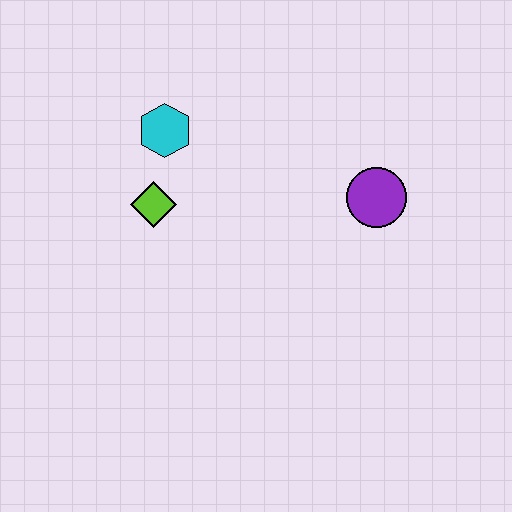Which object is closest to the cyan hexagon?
The lime diamond is closest to the cyan hexagon.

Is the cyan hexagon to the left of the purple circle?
Yes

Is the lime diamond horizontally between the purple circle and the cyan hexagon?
No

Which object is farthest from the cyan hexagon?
The purple circle is farthest from the cyan hexagon.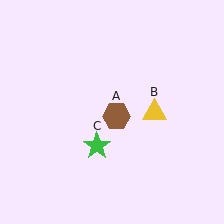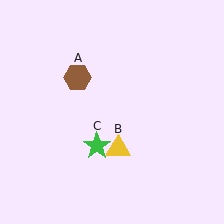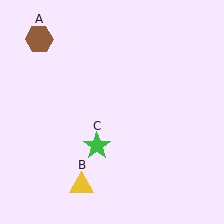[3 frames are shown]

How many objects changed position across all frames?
2 objects changed position: brown hexagon (object A), yellow triangle (object B).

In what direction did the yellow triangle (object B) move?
The yellow triangle (object B) moved down and to the left.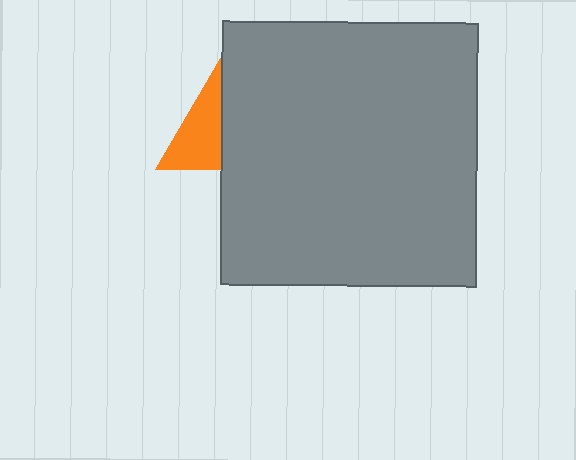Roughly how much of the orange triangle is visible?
About half of it is visible (roughly 50%).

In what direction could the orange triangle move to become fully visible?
The orange triangle could move left. That would shift it out from behind the gray rectangle entirely.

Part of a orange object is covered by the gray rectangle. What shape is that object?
It is a triangle.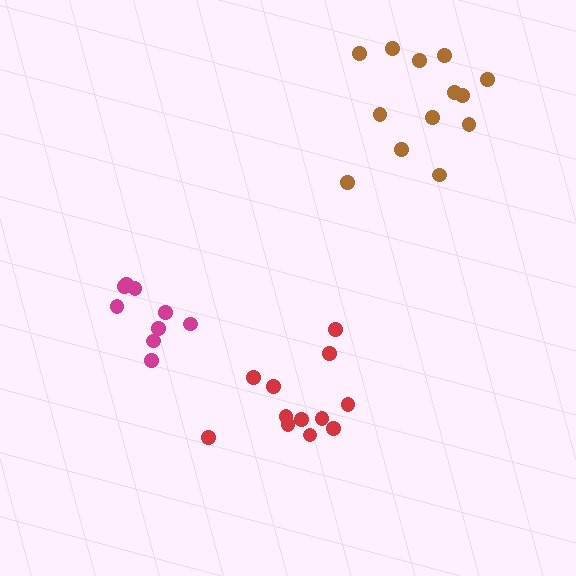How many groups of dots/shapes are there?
There are 3 groups.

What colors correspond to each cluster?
The clusters are colored: magenta, brown, red.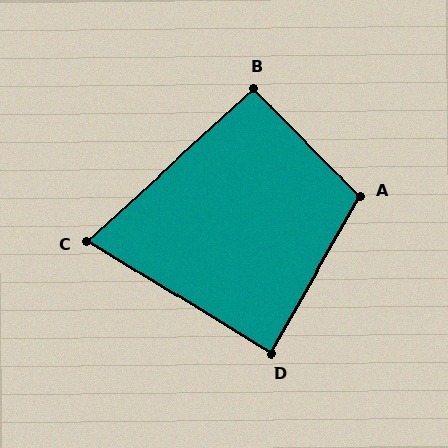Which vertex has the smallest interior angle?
C, at approximately 74 degrees.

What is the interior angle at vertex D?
Approximately 88 degrees (approximately right).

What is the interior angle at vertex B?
Approximately 92 degrees (approximately right).